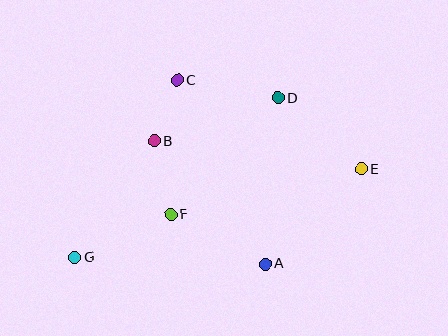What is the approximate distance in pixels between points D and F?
The distance between D and F is approximately 158 pixels.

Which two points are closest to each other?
Points B and C are closest to each other.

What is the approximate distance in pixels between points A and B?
The distance between A and B is approximately 166 pixels.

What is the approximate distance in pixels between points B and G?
The distance between B and G is approximately 141 pixels.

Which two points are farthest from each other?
Points E and G are farthest from each other.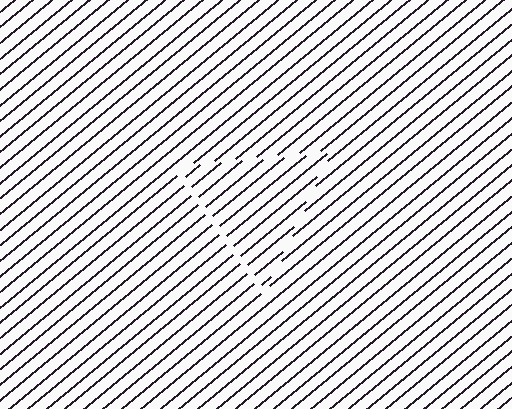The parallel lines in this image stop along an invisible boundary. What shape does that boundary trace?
An illusory triangle. The interior of the shape contains the same grating, shifted by half a period — the contour is defined by the phase discontinuity where line-ends from the inner and outer gratings abut.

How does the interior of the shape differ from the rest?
The interior of the shape contains the same grating, shifted by half a period — the contour is defined by the phase discontinuity where line-ends from the inner and outer gratings abut.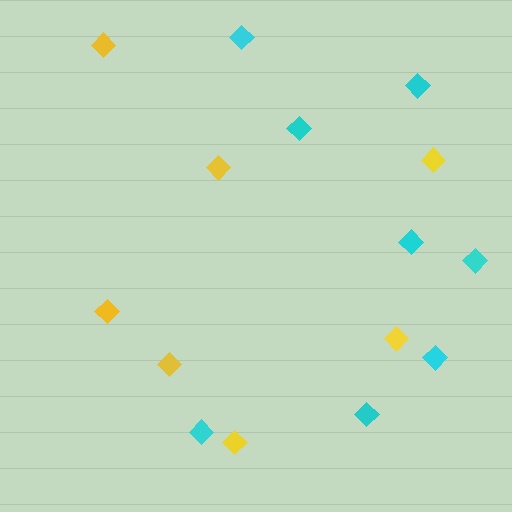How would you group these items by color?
There are 2 groups: one group of cyan diamonds (8) and one group of yellow diamonds (7).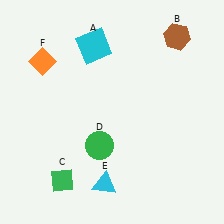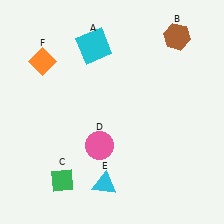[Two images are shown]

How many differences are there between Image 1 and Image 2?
There is 1 difference between the two images.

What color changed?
The circle (D) changed from green in Image 1 to pink in Image 2.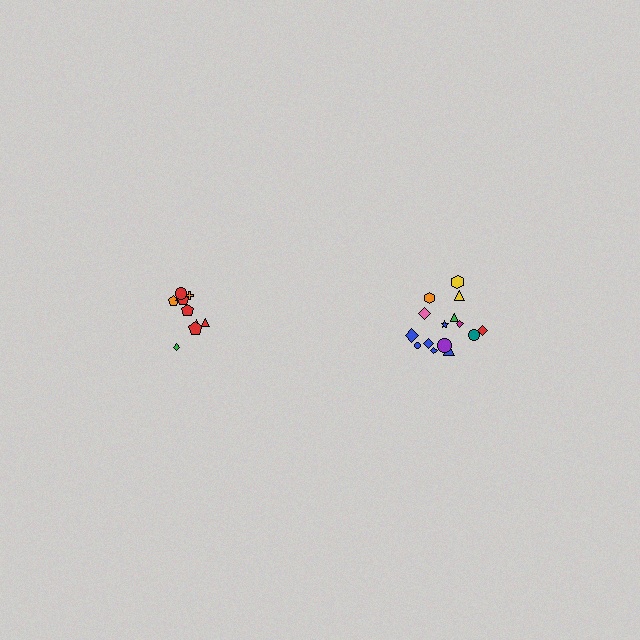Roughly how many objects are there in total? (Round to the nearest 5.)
Roughly 25 objects in total.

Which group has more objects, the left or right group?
The right group.